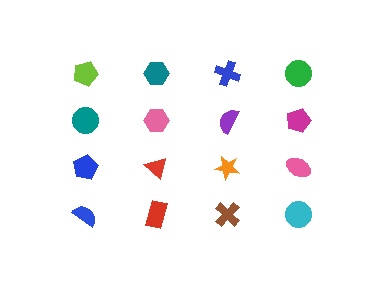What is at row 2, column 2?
A pink hexagon.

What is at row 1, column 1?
A lime pentagon.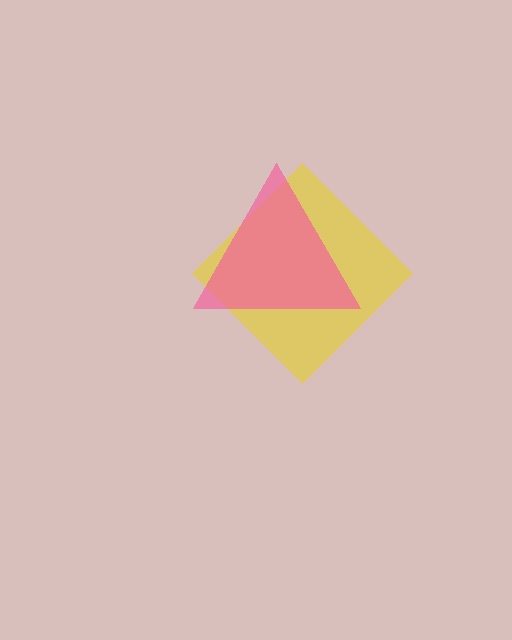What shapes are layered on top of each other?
The layered shapes are: a yellow diamond, a pink triangle.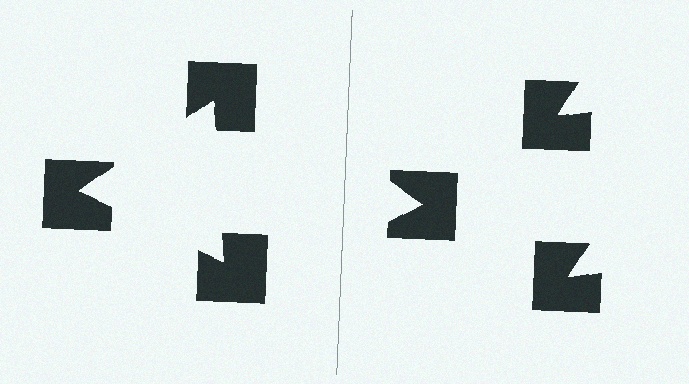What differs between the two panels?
The notched squares are positioned identically on both sides; only the wedge orientations differ. On the left they align to a triangle; on the right they are misaligned.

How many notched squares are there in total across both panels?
6 — 3 on each side.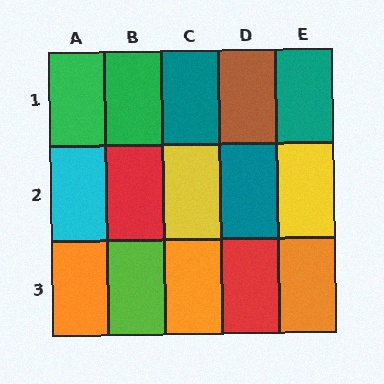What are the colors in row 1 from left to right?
Green, green, teal, brown, teal.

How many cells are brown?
1 cell is brown.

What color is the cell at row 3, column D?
Red.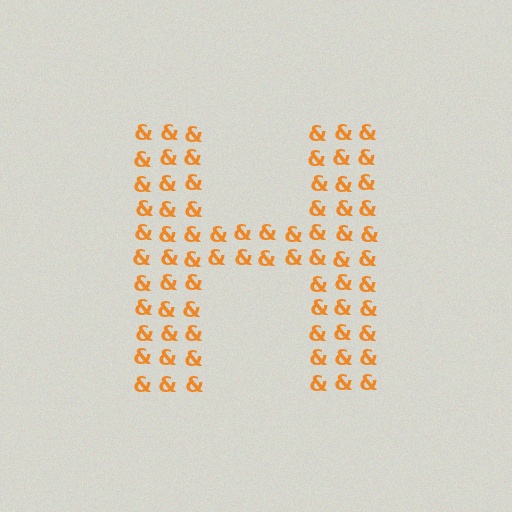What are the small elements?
The small elements are ampersands.